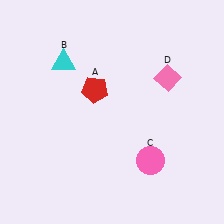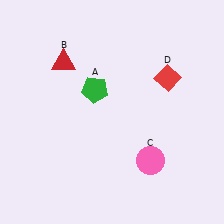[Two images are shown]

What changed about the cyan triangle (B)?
In Image 1, B is cyan. In Image 2, it changed to red.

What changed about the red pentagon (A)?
In Image 1, A is red. In Image 2, it changed to green.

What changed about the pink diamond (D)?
In Image 1, D is pink. In Image 2, it changed to red.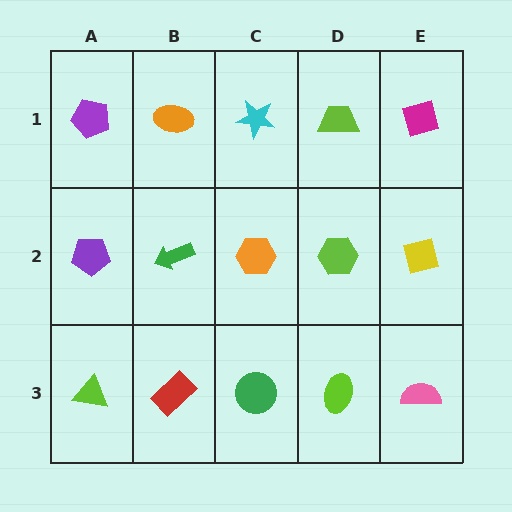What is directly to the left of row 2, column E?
A lime hexagon.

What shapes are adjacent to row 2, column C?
A cyan star (row 1, column C), a green circle (row 3, column C), a green arrow (row 2, column B), a lime hexagon (row 2, column D).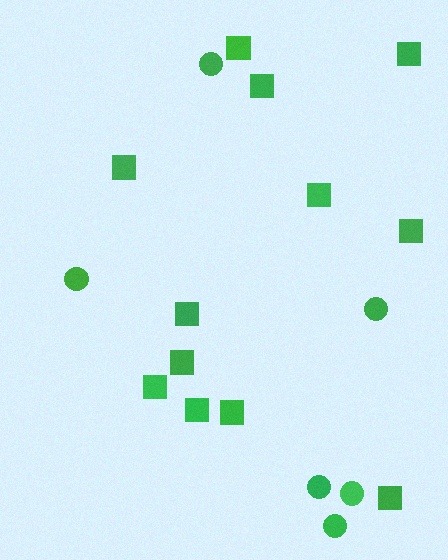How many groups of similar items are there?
There are 2 groups: one group of circles (6) and one group of squares (12).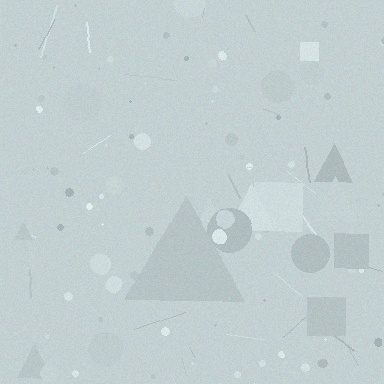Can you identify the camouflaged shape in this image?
The camouflaged shape is a triangle.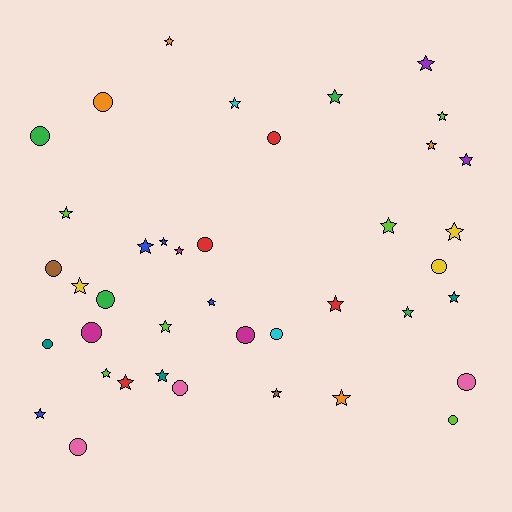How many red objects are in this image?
There are 4 red objects.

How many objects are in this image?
There are 40 objects.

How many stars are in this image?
There are 25 stars.